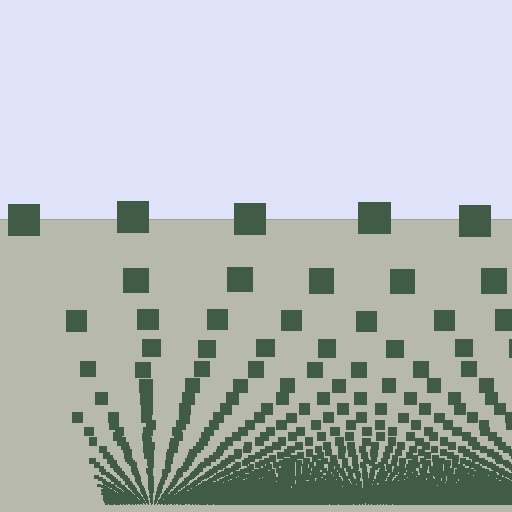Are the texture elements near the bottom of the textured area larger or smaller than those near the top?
Smaller. The gradient is inverted — elements near the bottom are smaller and denser.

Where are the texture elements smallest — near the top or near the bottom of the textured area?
Near the bottom.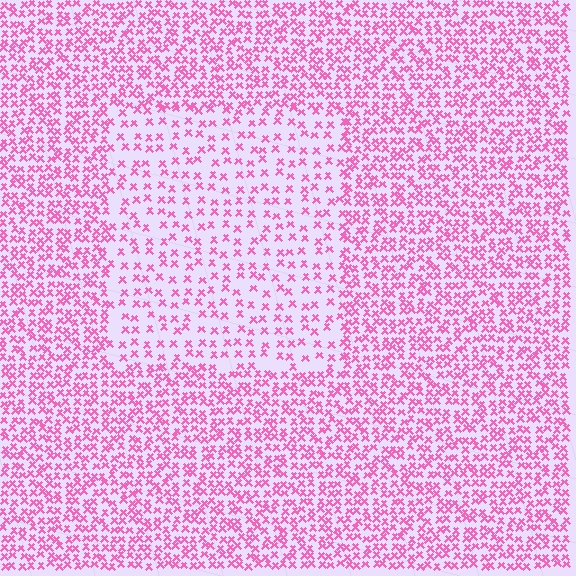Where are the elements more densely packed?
The elements are more densely packed outside the rectangle boundary.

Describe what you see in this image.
The image contains small pink elements arranged at two different densities. A rectangle-shaped region is visible where the elements are less densely packed than the surrounding area.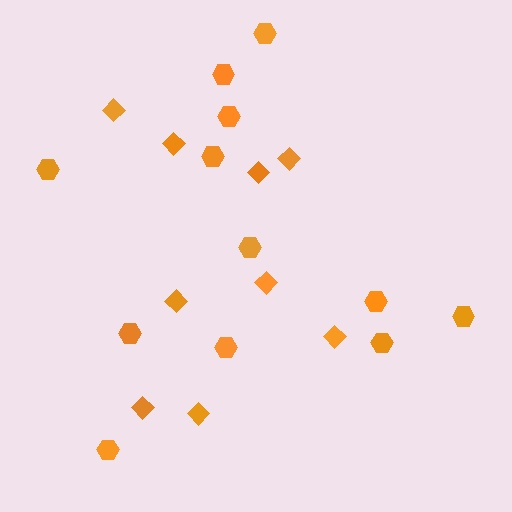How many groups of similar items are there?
There are 2 groups: one group of hexagons (12) and one group of diamonds (9).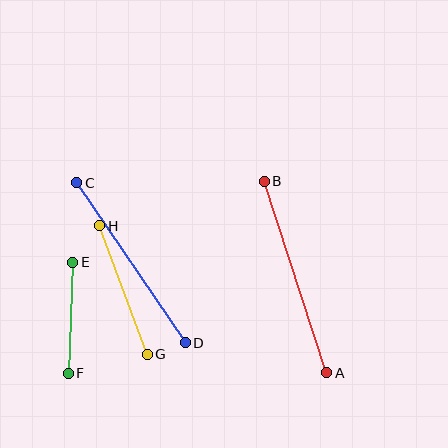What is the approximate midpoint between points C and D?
The midpoint is at approximately (131, 263) pixels.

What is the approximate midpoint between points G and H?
The midpoint is at approximately (124, 290) pixels.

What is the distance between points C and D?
The distance is approximately 193 pixels.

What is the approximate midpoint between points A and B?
The midpoint is at approximately (296, 277) pixels.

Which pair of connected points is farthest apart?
Points A and B are farthest apart.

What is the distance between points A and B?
The distance is approximately 202 pixels.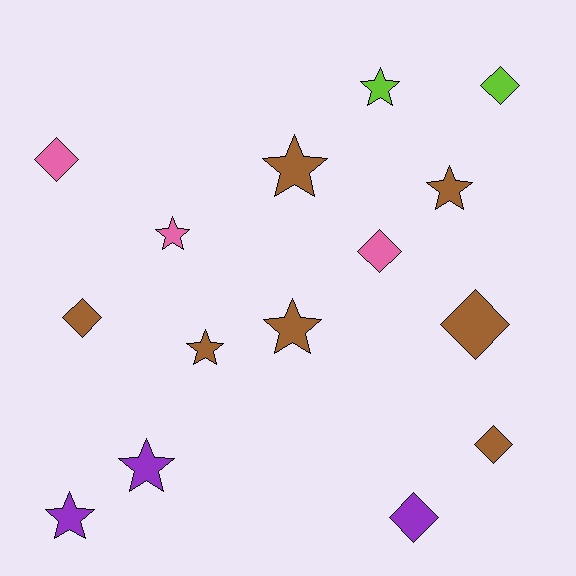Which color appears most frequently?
Brown, with 7 objects.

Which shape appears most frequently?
Star, with 8 objects.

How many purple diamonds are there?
There is 1 purple diamond.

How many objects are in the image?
There are 15 objects.